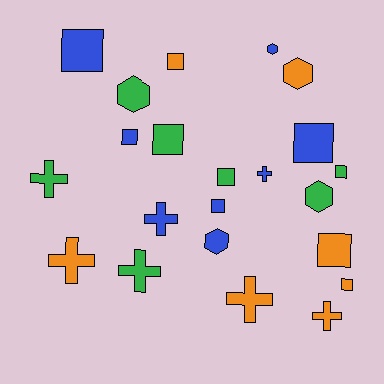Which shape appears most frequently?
Square, with 10 objects.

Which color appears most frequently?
Blue, with 8 objects.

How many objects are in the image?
There are 22 objects.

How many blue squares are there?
There are 4 blue squares.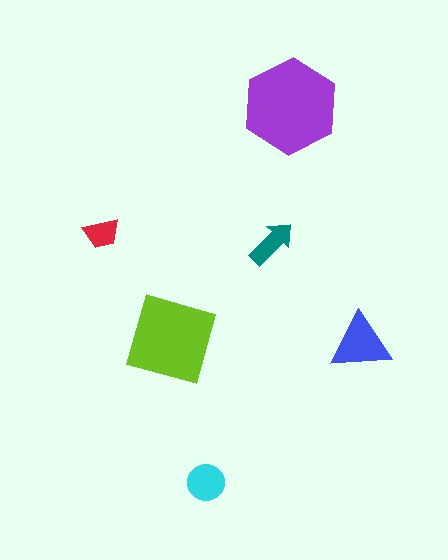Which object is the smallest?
The red trapezoid.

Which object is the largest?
The purple hexagon.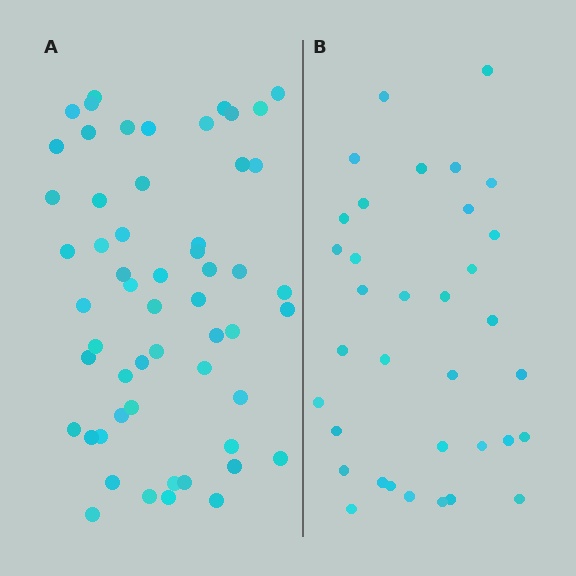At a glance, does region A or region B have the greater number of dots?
Region A (the left region) has more dots.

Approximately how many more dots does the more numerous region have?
Region A has approximately 20 more dots than region B.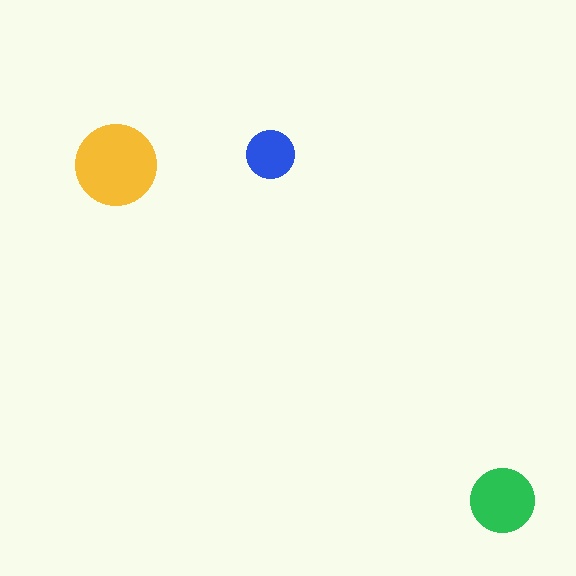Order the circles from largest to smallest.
the yellow one, the green one, the blue one.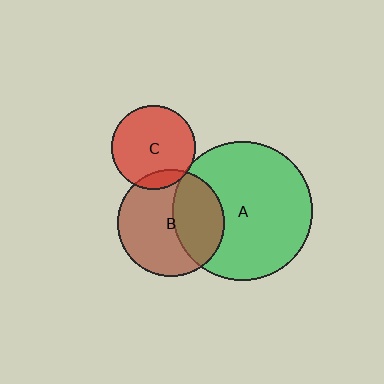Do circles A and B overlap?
Yes.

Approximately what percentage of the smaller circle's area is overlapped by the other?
Approximately 40%.